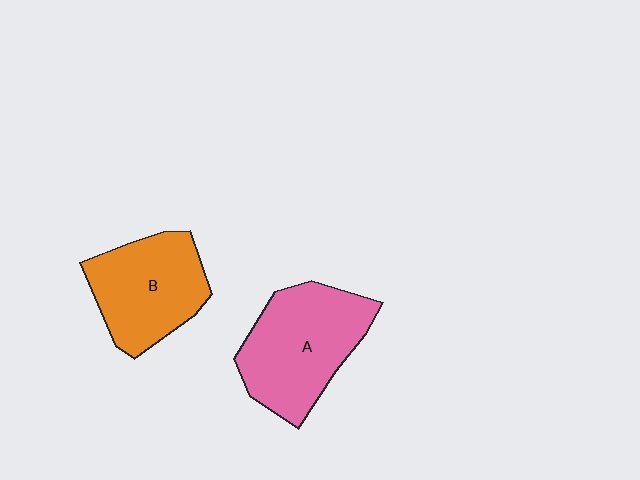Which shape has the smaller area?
Shape B (orange).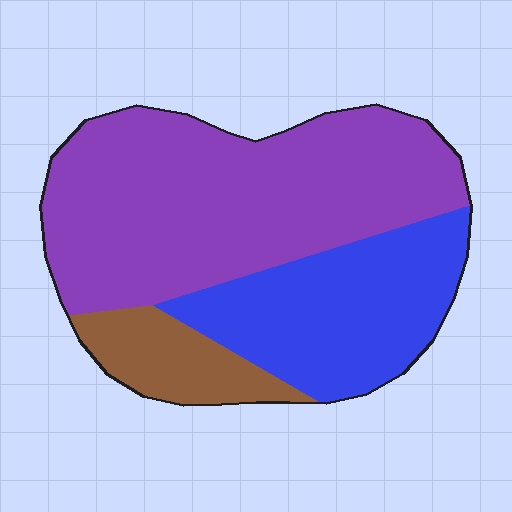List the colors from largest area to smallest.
From largest to smallest: purple, blue, brown.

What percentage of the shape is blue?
Blue covers about 30% of the shape.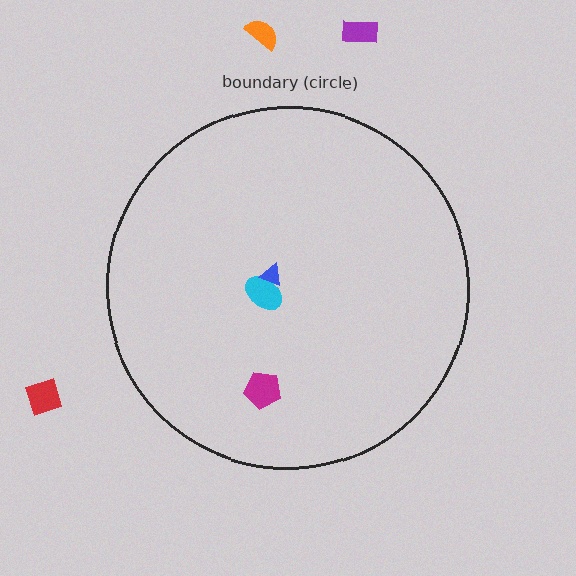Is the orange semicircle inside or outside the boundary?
Outside.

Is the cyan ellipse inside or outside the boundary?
Inside.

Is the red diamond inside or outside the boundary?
Outside.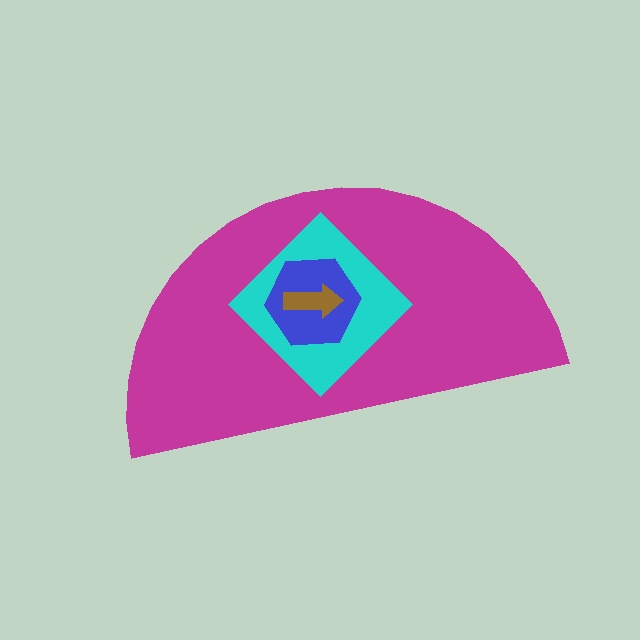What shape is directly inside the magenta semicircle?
The cyan diamond.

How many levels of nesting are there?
4.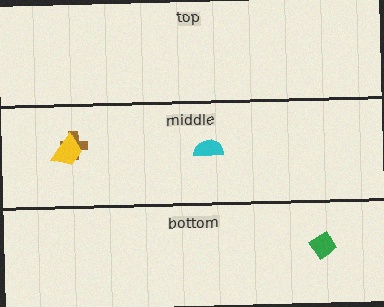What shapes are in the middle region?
The cyan semicircle, the brown cross, the yellow trapezoid.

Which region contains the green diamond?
The bottom region.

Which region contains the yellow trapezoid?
The middle region.